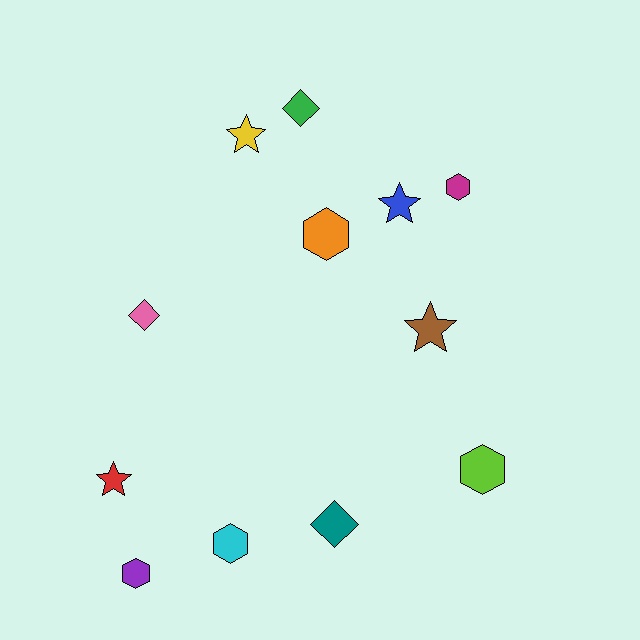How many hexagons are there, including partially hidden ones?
There are 5 hexagons.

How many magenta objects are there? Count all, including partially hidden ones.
There is 1 magenta object.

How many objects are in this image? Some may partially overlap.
There are 12 objects.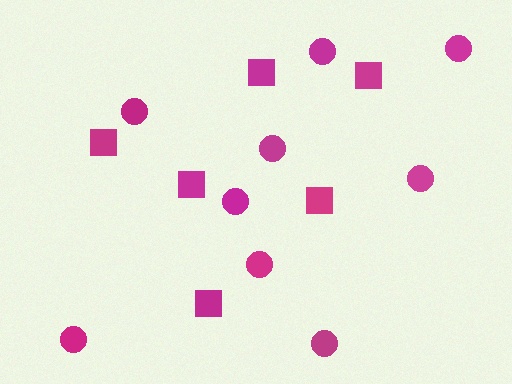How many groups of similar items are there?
There are 2 groups: one group of circles (9) and one group of squares (6).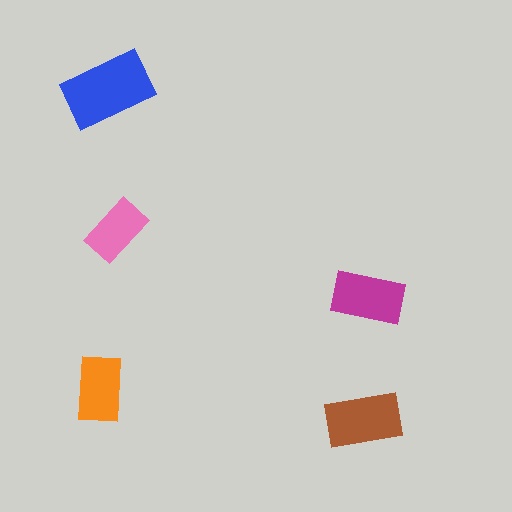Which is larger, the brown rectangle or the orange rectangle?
The brown one.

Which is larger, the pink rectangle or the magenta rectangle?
The magenta one.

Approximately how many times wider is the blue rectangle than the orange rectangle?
About 1.5 times wider.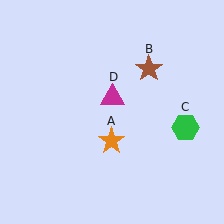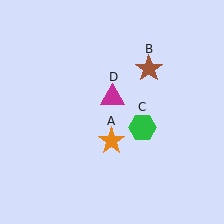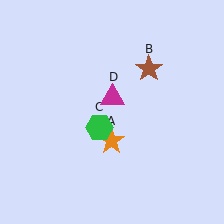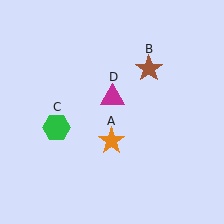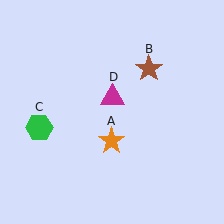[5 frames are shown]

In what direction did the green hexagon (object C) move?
The green hexagon (object C) moved left.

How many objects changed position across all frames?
1 object changed position: green hexagon (object C).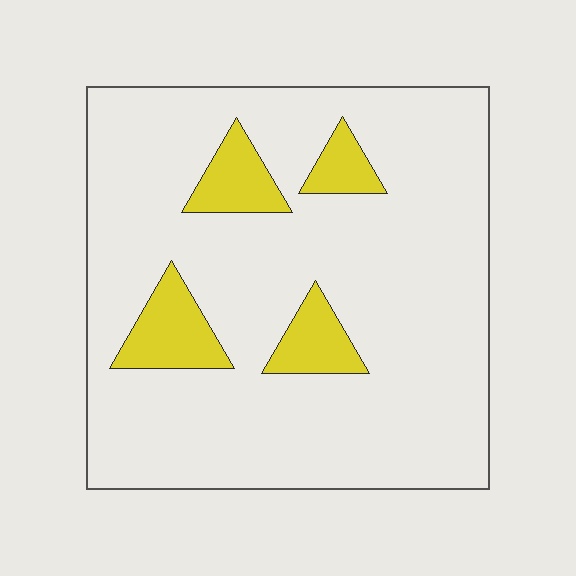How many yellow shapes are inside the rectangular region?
4.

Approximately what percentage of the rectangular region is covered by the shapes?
Approximately 15%.